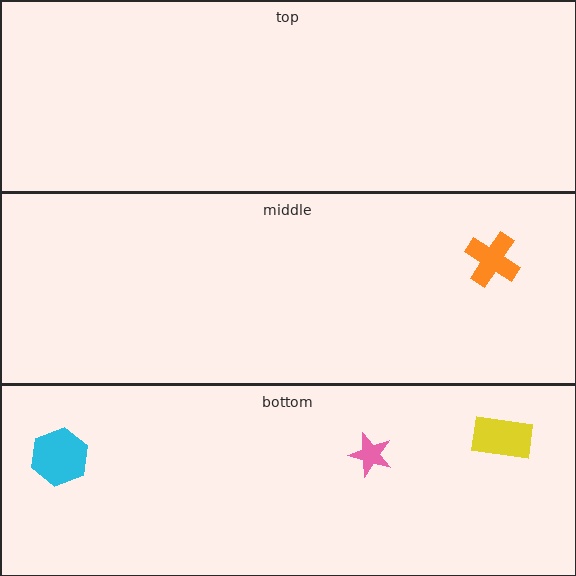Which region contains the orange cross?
The middle region.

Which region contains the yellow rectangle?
The bottom region.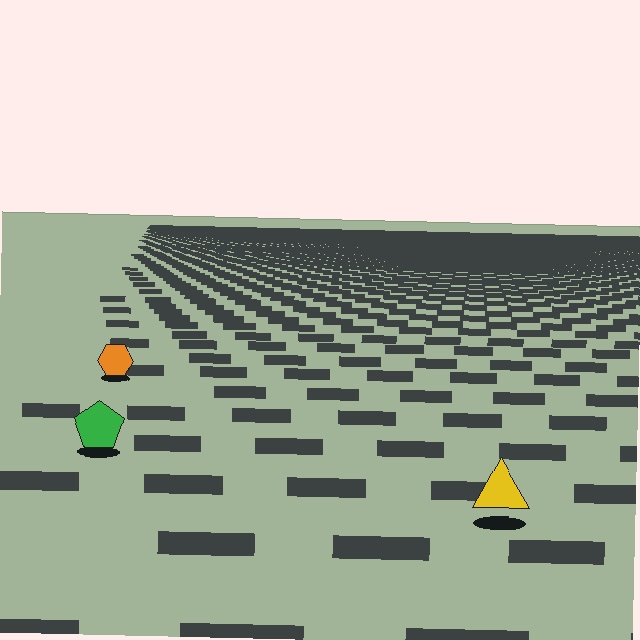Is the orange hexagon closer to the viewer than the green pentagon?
No. The green pentagon is closer — you can tell from the texture gradient: the ground texture is coarser near it.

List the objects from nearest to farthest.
From nearest to farthest: the yellow triangle, the green pentagon, the orange hexagon.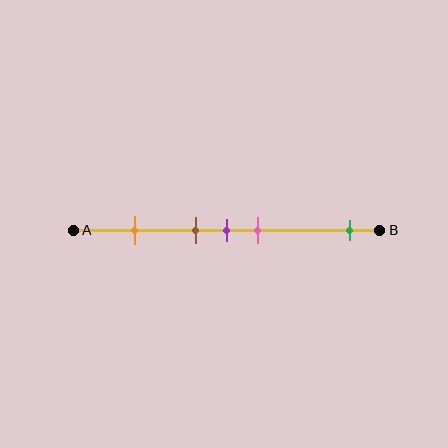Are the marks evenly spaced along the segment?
No, the marks are not evenly spaced.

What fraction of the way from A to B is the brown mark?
The brown mark is approximately 40% (0.4) of the way from A to B.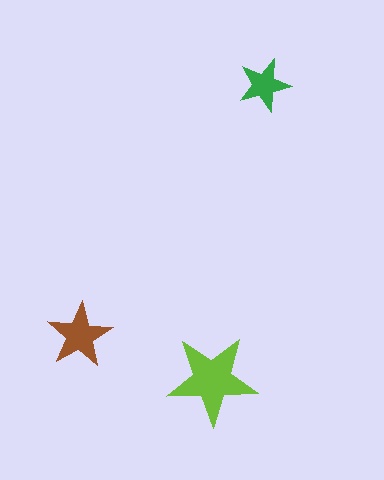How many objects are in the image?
There are 3 objects in the image.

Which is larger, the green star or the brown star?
The brown one.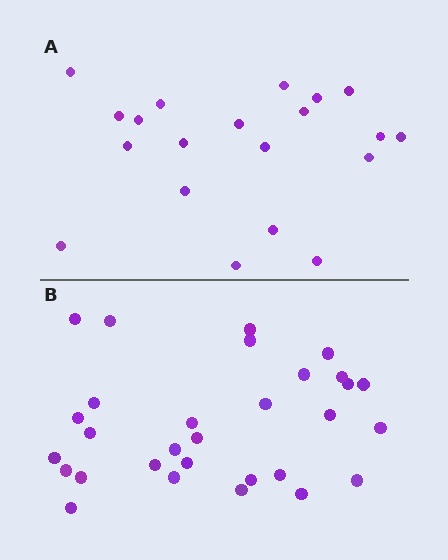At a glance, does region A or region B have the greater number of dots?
Region B (the bottom region) has more dots.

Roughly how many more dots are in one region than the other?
Region B has roughly 10 or so more dots than region A.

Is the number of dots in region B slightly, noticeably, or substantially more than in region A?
Region B has substantially more. The ratio is roughly 1.5 to 1.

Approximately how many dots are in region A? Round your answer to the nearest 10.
About 20 dots.